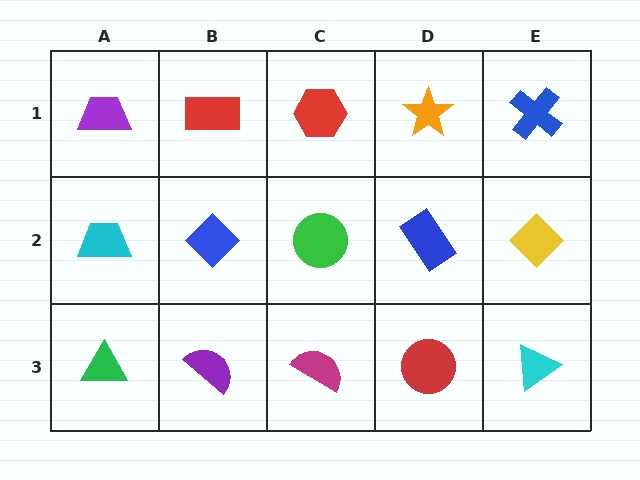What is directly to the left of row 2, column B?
A cyan trapezoid.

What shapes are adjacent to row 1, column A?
A cyan trapezoid (row 2, column A), a red rectangle (row 1, column B).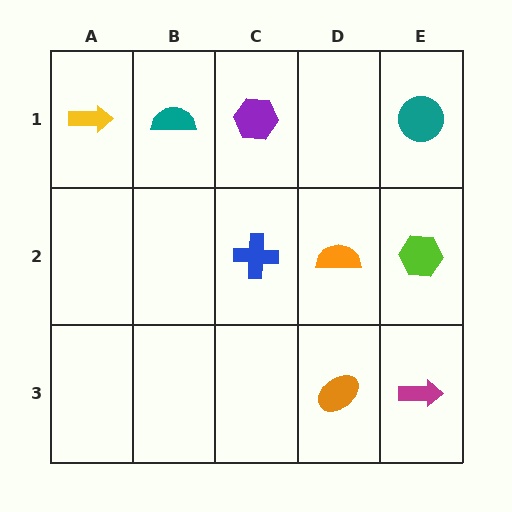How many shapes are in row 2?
3 shapes.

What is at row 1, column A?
A yellow arrow.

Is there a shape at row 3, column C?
No, that cell is empty.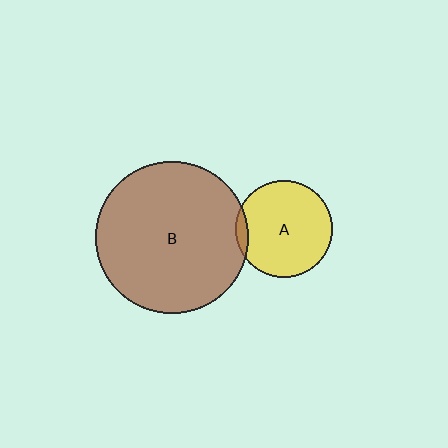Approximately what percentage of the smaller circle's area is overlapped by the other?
Approximately 5%.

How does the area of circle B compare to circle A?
Approximately 2.5 times.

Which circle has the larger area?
Circle B (brown).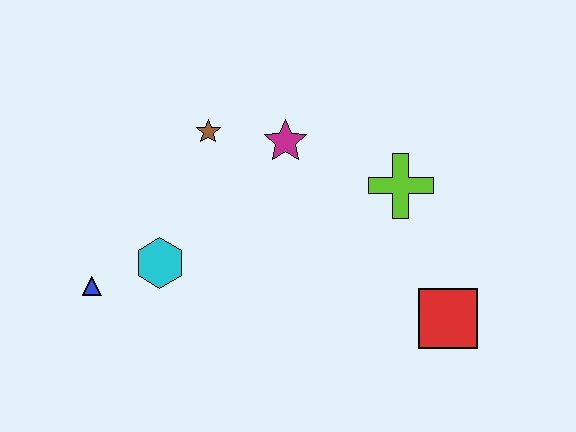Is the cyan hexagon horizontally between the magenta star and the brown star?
No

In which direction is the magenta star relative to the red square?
The magenta star is above the red square.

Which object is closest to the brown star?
The magenta star is closest to the brown star.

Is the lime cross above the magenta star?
No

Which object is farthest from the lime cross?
The blue triangle is farthest from the lime cross.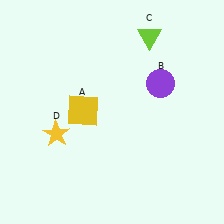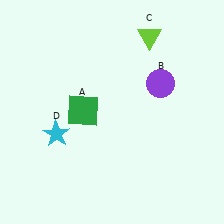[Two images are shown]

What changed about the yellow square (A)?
In Image 1, A is yellow. In Image 2, it changed to green.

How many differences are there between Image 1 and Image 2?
There are 2 differences between the two images.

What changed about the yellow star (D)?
In Image 1, D is yellow. In Image 2, it changed to cyan.